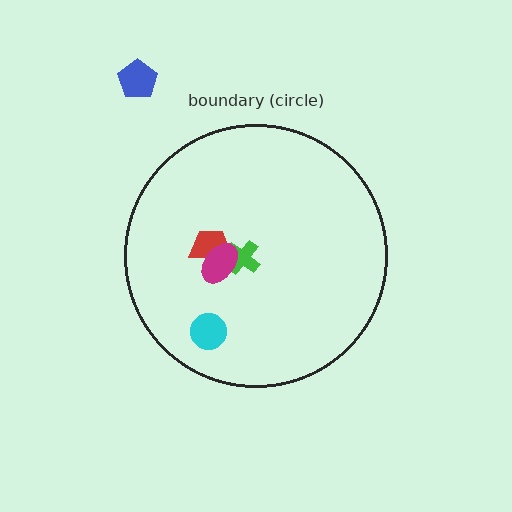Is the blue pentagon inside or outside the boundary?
Outside.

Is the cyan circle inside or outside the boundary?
Inside.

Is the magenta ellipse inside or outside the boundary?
Inside.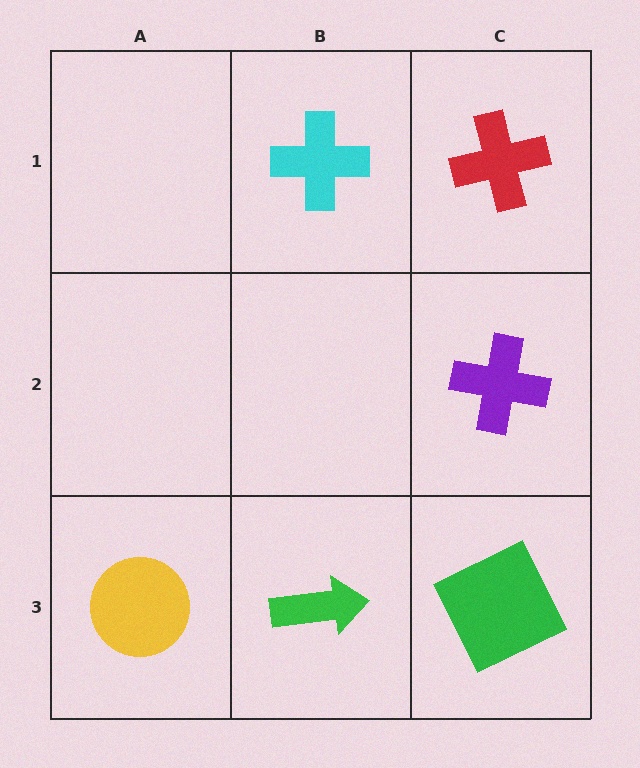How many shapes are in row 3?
3 shapes.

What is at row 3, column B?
A green arrow.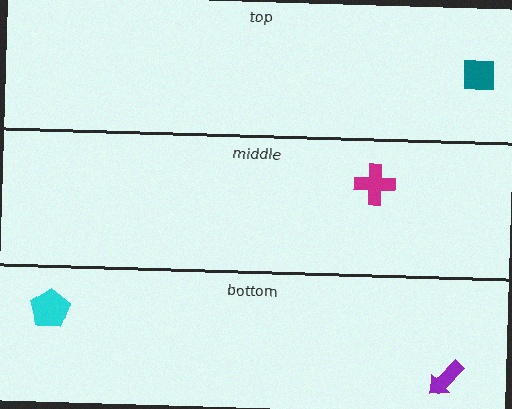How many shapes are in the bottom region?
2.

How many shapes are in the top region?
1.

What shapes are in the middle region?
The magenta cross.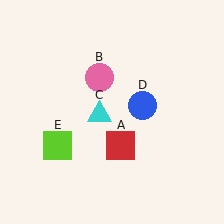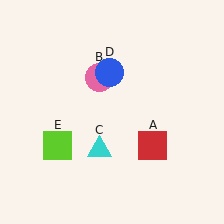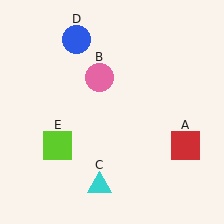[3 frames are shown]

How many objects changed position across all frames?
3 objects changed position: red square (object A), cyan triangle (object C), blue circle (object D).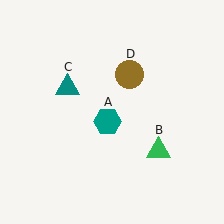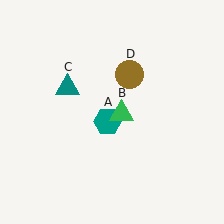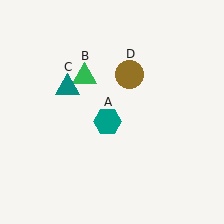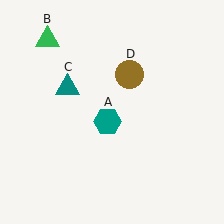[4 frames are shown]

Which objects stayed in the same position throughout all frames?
Teal hexagon (object A) and teal triangle (object C) and brown circle (object D) remained stationary.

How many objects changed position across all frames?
1 object changed position: green triangle (object B).